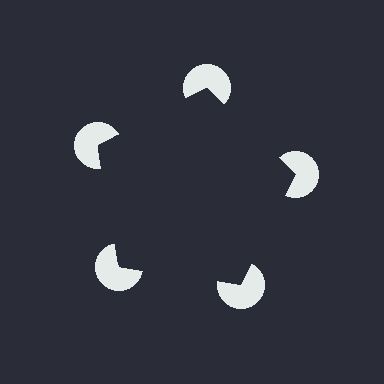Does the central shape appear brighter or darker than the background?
It typically appears slightly darker than the background, even though no actual brightness change is drawn.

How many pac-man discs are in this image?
There are 5 — one at each vertex of the illusory pentagon.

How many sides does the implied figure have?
5 sides.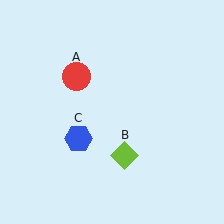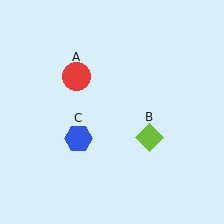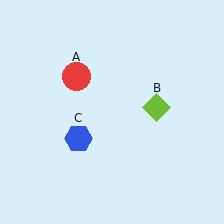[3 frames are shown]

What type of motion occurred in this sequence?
The lime diamond (object B) rotated counterclockwise around the center of the scene.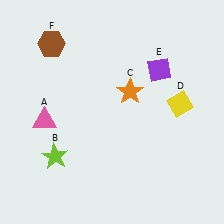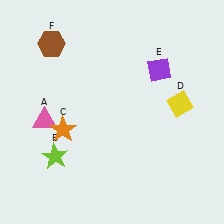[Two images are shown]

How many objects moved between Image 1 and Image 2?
1 object moved between the two images.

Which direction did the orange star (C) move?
The orange star (C) moved left.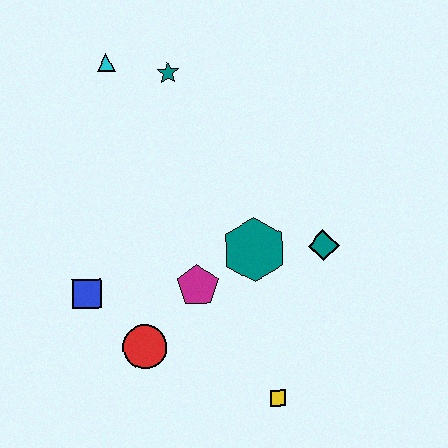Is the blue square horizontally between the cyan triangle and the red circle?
No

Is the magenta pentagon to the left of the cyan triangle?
No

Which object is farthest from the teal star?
The yellow square is farthest from the teal star.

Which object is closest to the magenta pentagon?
The teal hexagon is closest to the magenta pentagon.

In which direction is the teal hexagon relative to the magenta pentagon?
The teal hexagon is to the right of the magenta pentagon.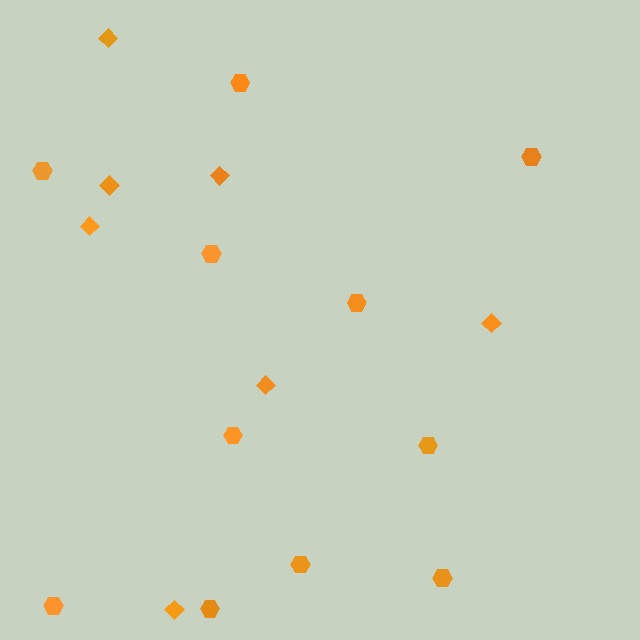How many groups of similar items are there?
There are 2 groups: one group of hexagons (11) and one group of diamonds (7).